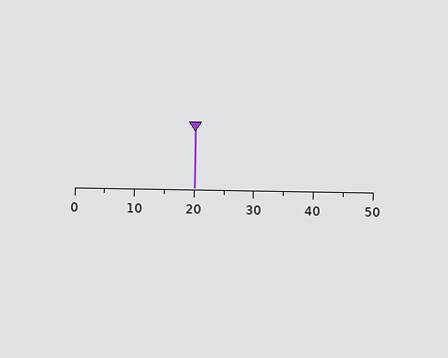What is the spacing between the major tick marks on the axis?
The major ticks are spaced 10 apart.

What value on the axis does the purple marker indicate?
The marker indicates approximately 20.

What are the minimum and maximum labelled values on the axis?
The axis runs from 0 to 50.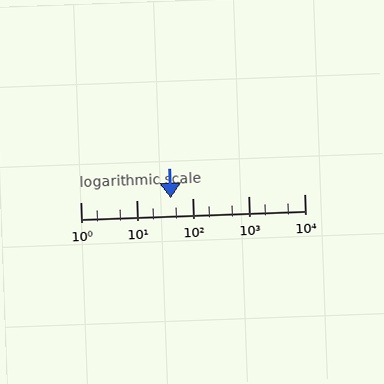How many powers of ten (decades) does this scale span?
The scale spans 4 decades, from 1 to 10000.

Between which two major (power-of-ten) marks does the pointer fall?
The pointer is between 10 and 100.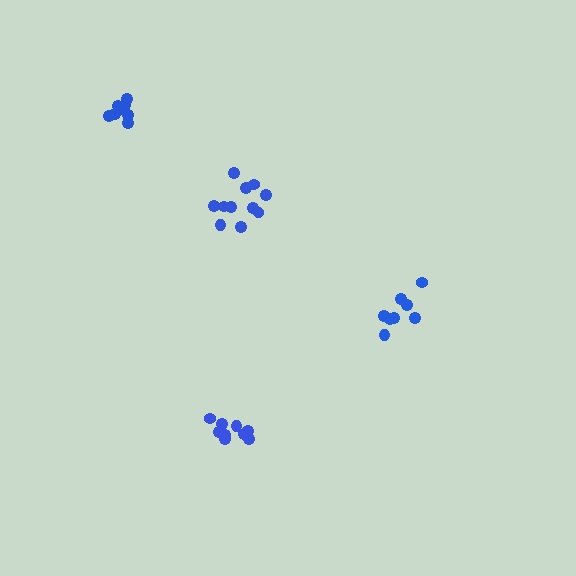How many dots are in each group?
Group 1: 8 dots, Group 2: 11 dots, Group 3: 8 dots, Group 4: 9 dots (36 total).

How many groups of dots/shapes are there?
There are 4 groups.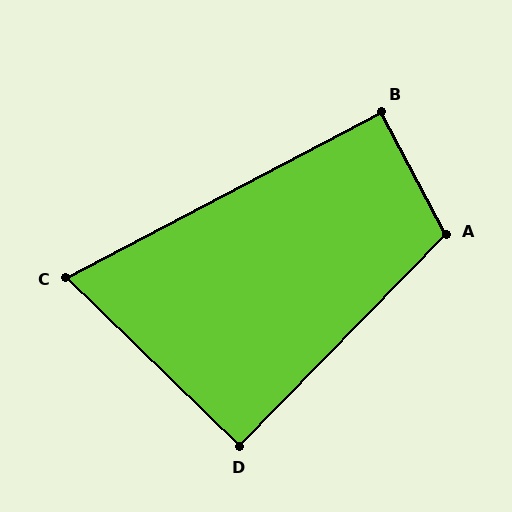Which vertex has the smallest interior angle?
C, at approximately 72 degrees.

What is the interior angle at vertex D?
Approximately 90 degrees (approximately right).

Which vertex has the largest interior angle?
A, at approximately 108 degrees.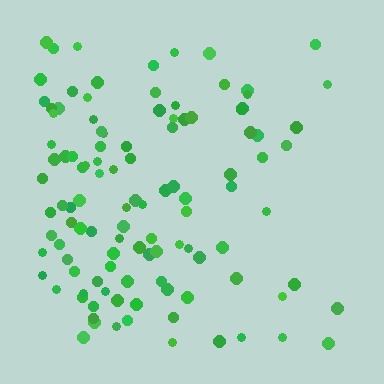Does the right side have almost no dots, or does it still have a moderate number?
Still a moderate number, just noticeably fewer than the left.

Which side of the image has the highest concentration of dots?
The left.